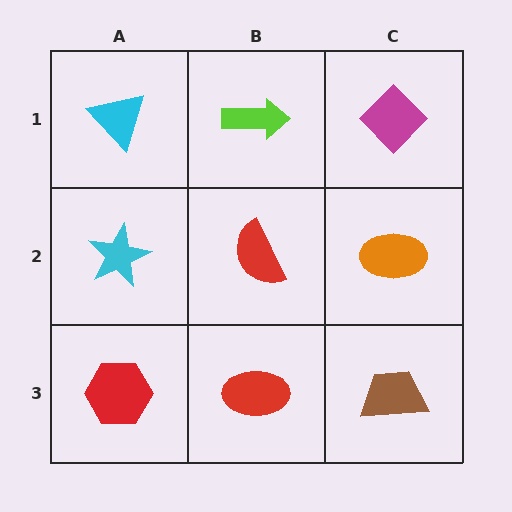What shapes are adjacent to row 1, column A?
A cyan star (row 2, column A), a lime arrow (row 1, column B).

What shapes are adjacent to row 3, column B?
A red semicircle (row 2, column B), a red hexagon (row 3, column A), a brown trapezoid (row 3, column C).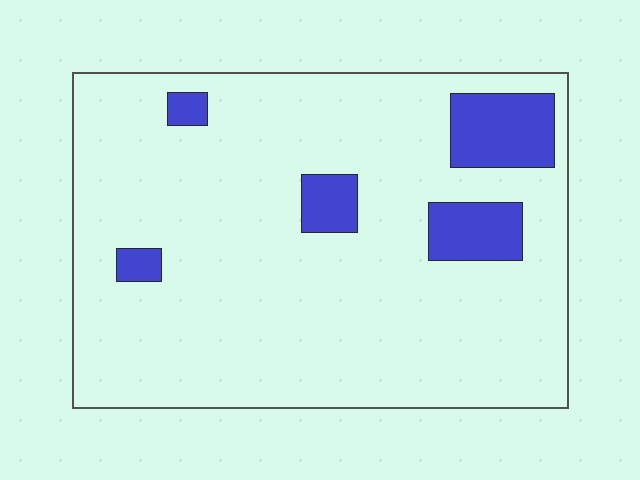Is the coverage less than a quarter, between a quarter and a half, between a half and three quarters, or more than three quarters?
Less than a quarter.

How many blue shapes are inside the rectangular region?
5.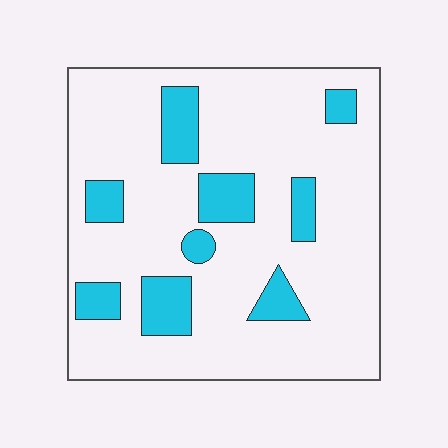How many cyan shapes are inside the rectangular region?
9.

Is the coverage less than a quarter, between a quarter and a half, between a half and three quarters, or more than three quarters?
Less than a quarter.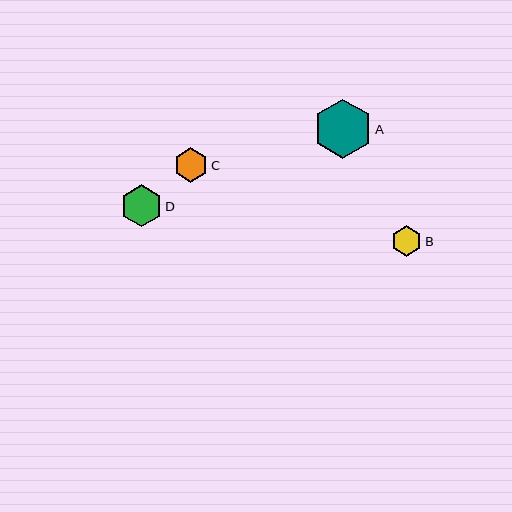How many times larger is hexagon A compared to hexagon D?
Hexagon A is approximately 1.4 times the size of hexagon D.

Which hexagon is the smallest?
Hexagon B is the smallest with a size of approximately 30 pixels.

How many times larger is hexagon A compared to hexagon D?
Hexagon A is approximately 1.4 times the size of hexagon D.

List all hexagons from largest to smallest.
From largest to smallest: A, D, C, B.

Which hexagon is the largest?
Hexagon A is the largest with a size of approximately 59 pixels.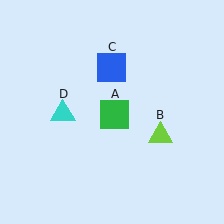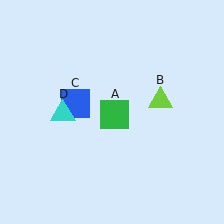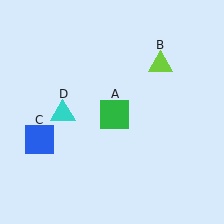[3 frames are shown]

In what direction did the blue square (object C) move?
The blue square (object C) moved down and to the left.